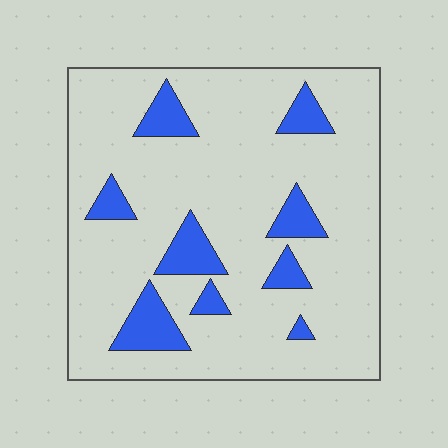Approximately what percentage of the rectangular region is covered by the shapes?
Approximately 15%.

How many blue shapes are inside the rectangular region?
9.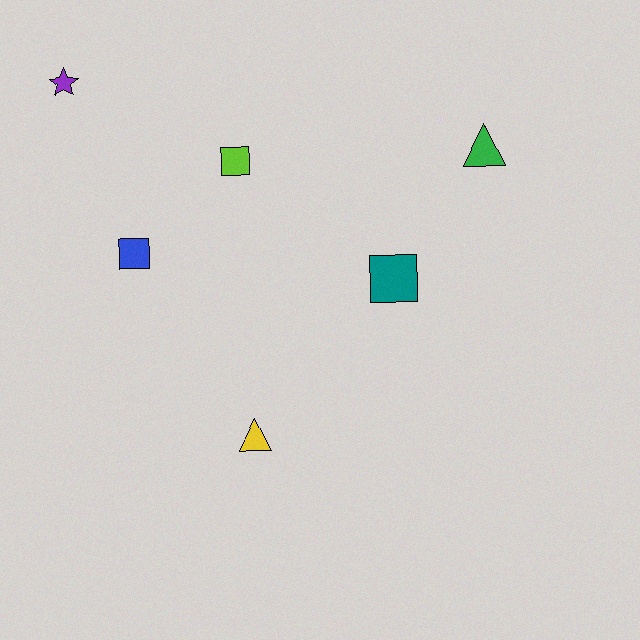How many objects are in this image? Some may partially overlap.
There are 6 objects.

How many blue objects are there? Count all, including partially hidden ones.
There is 1 blue object.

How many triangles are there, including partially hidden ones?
There are 2 triangles.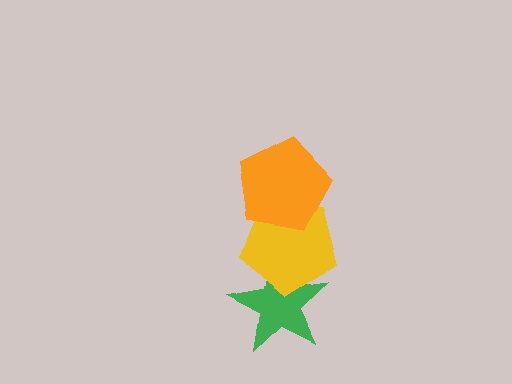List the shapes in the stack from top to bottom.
From top to bottom: the orange pentagon, the yellow pentagon, the green star.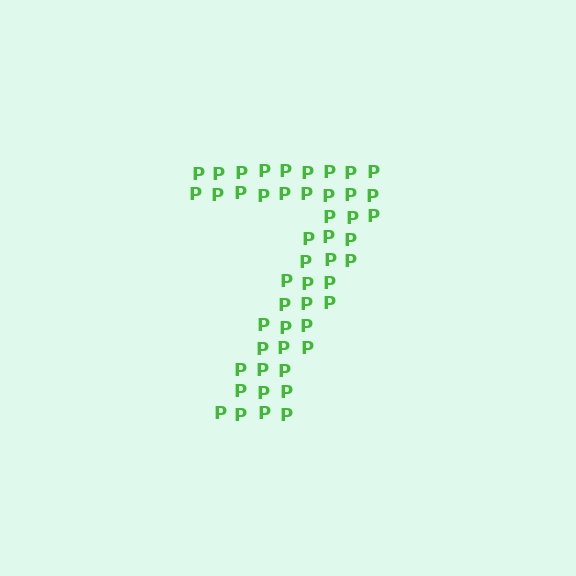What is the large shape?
The large shape is the digit 7.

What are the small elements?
The small elements are letter P's.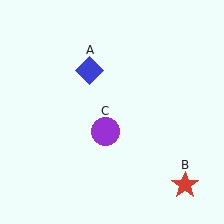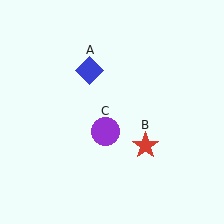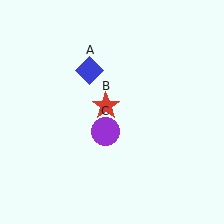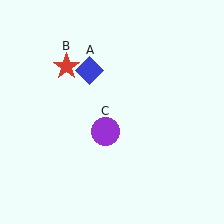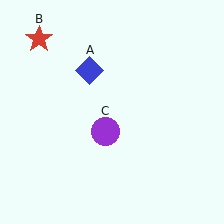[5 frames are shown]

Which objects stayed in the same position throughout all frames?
Blue diamond (object A) and purple circle (object C) remained stationary.